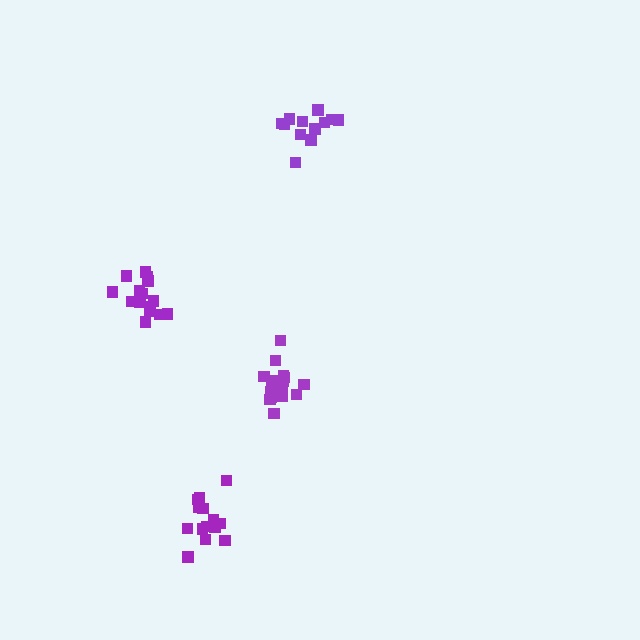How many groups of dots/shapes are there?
There are 4 groups.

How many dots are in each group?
Group 1: 16 dots, Group 2: 14 dots, Group 3: 12 dots, Group 4: 16 dots (58 total).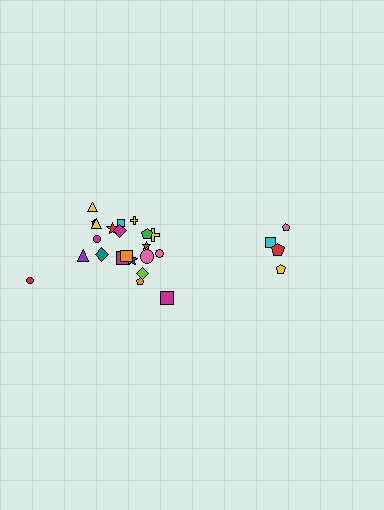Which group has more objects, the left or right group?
The left group.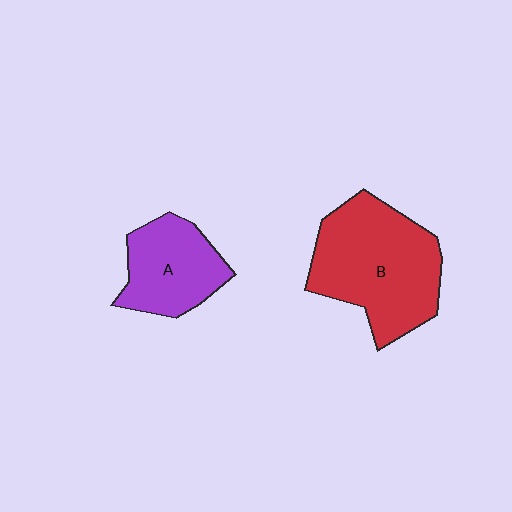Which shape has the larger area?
Shape B (red).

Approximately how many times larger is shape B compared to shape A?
Approximately 1.7 times.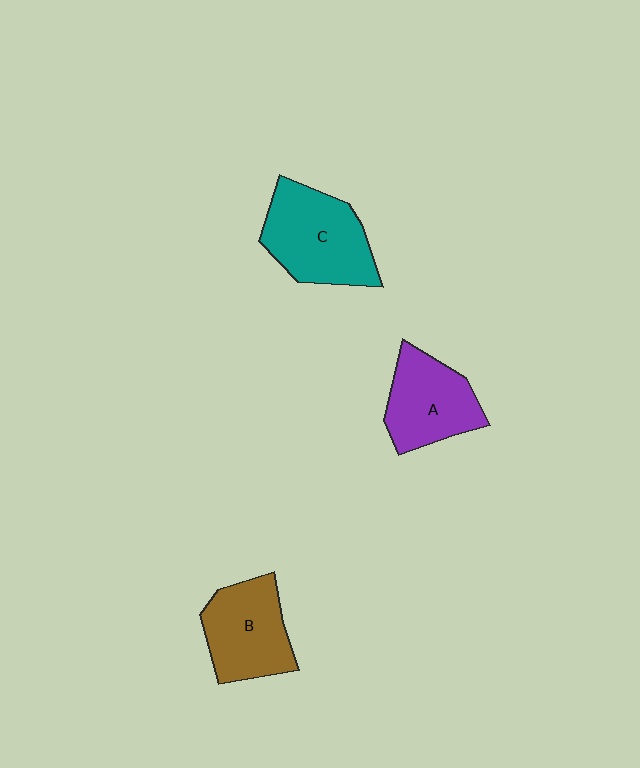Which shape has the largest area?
Shape C (teal).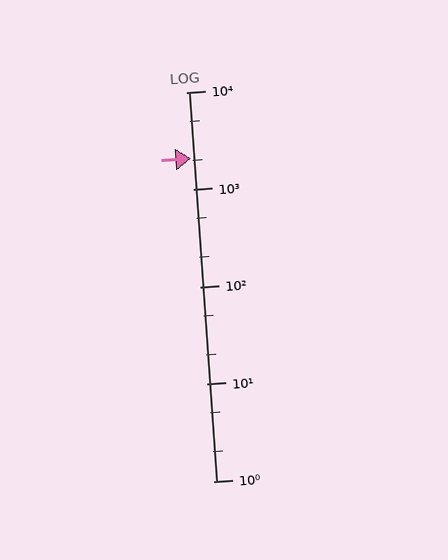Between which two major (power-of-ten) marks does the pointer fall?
The pointer is between 1000 and 10000.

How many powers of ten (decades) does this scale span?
The scale spans 4 decades, from 1 to 10000.